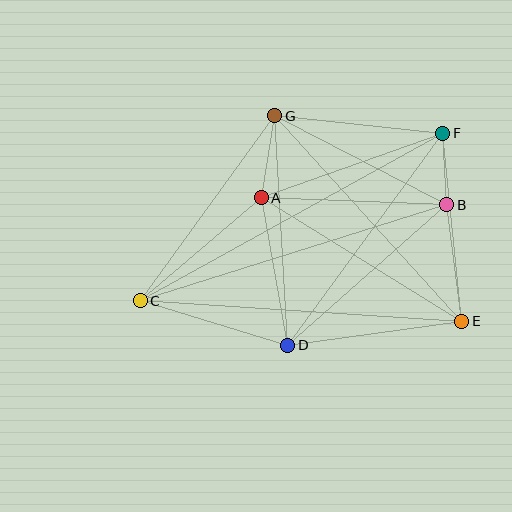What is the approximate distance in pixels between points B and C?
The distance between B and C is approximately 321 pixels.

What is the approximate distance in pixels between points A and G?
The distance between A and G is approximately 83 pixels.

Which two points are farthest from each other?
Points C and F are farthest from each other.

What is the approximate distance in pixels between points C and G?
The distance between C and G is approximately 228 pixels.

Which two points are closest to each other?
Points B and F are closest to each other.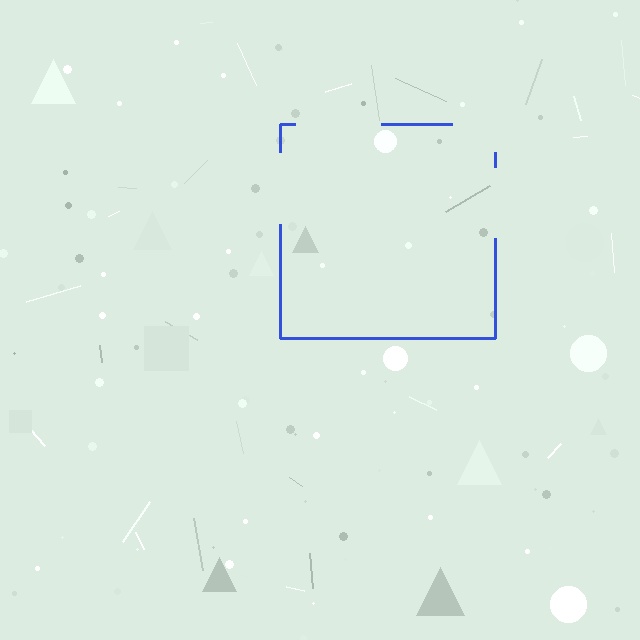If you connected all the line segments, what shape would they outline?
They would outline a square.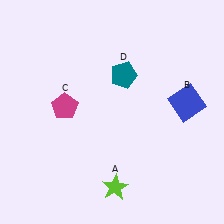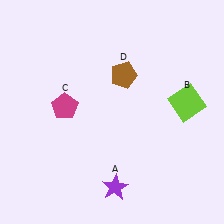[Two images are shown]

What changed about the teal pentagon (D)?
In Image 1, D is teal. In Image 2, it changed to brown.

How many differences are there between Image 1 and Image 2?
There are 3 differences between the two images.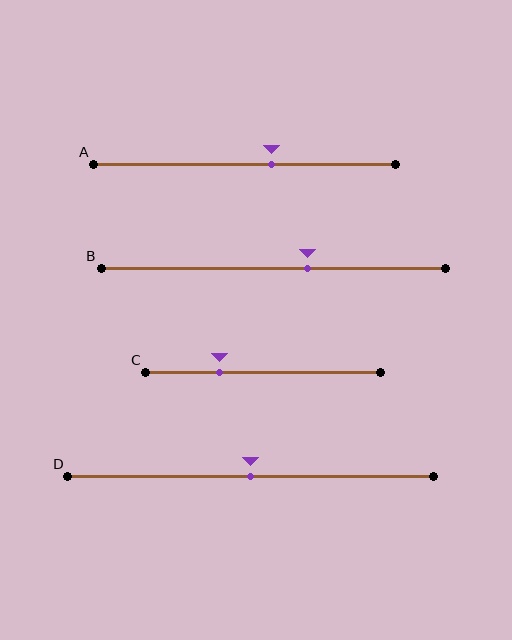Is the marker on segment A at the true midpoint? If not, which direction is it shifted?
No, the marker on segment A is shifted to the right by about 9% of the segment length.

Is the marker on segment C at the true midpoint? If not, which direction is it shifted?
No, the marker on segment C is shifted to the left by about 19% of the segment length.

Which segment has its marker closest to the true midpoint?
Segment D has its marker closest to the true midpoint.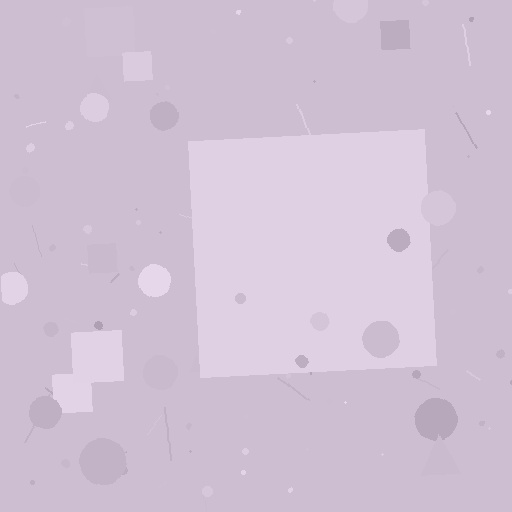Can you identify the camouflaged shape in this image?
The camouflaged shape is a square.